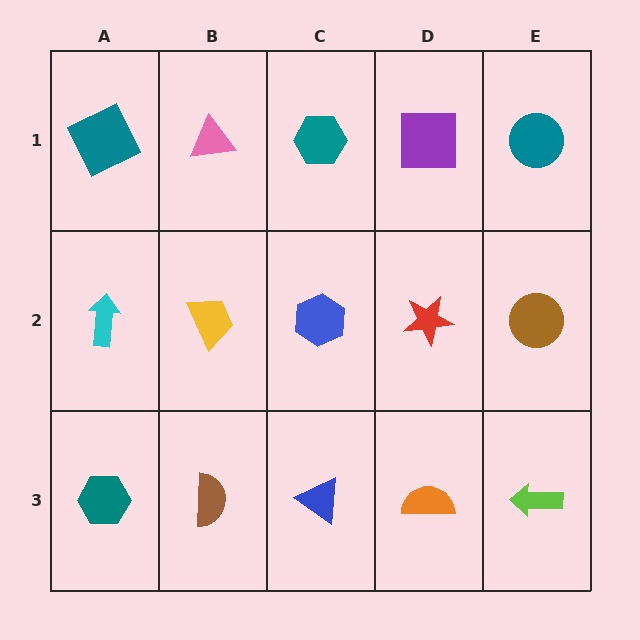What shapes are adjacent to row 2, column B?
A pink triangle (row 1, column B), a brown semicircle (row 3, column B), a cyan arrow (row 2, column A), a blue hexagon (row 2, column C).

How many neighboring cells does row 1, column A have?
2.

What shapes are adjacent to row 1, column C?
A blue hexagon (row 2, column C), a pink triangle (row 1, column B), a purple square (row 1, column D).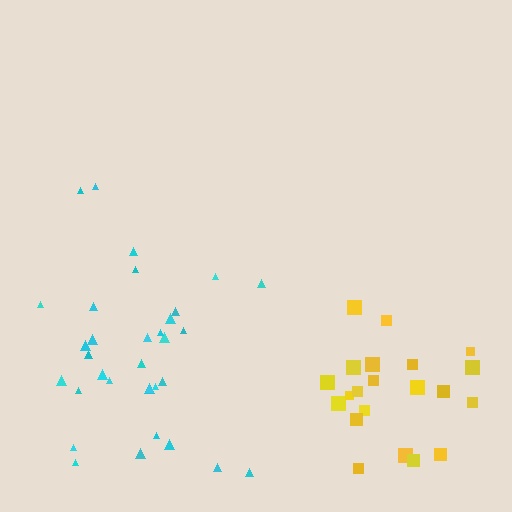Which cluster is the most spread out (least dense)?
Cyan.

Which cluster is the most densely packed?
Yellow.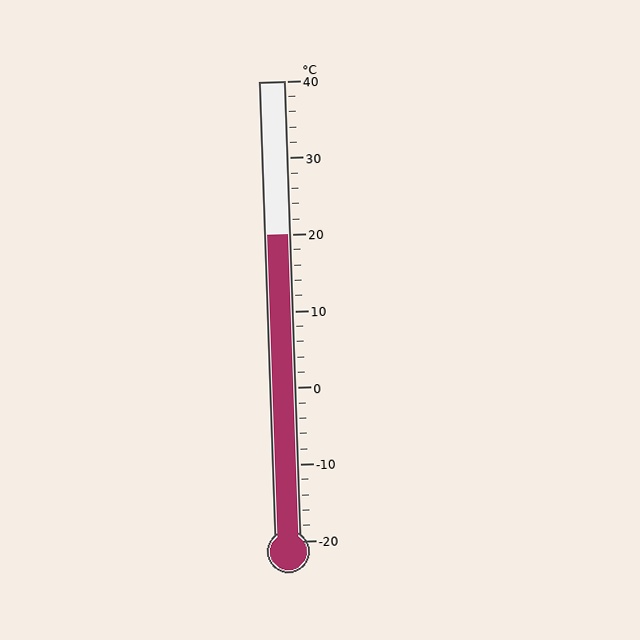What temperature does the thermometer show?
The thermometer shows approximately 20°C.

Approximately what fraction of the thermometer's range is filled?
The thermometer is filled to approximately 65% of its range.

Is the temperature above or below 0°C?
The temperature is above 0°C.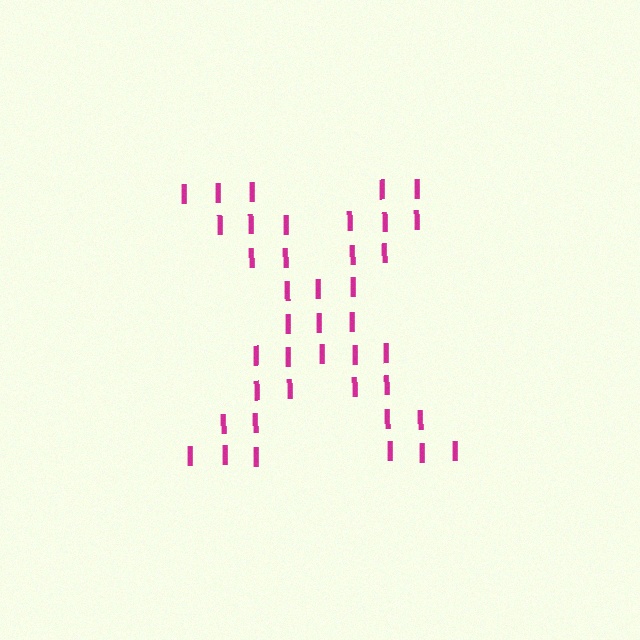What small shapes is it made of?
It is made of small letter I's.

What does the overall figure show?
The overall figure shows the letter X.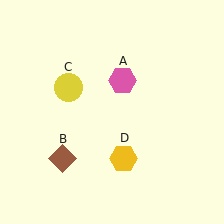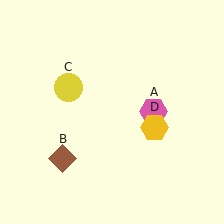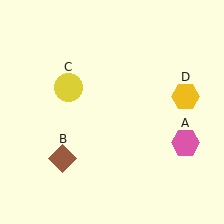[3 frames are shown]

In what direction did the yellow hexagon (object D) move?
The yellow hexagon (object D) moved up and to the right.